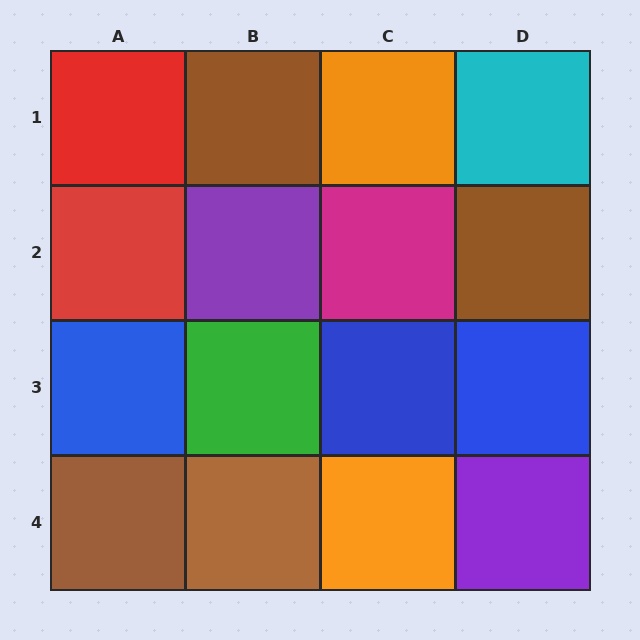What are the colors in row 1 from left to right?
Red, brown, orange, cyan.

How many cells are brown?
4 cells are brown.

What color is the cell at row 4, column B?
Brown.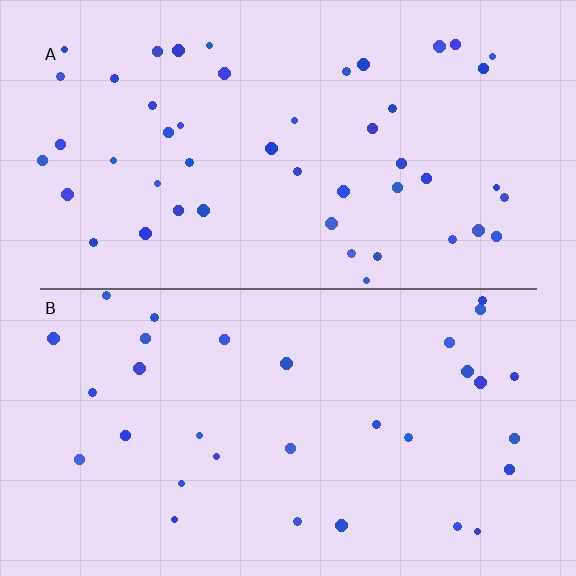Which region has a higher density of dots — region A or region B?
A (the top).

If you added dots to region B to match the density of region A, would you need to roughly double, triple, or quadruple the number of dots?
Approximately double.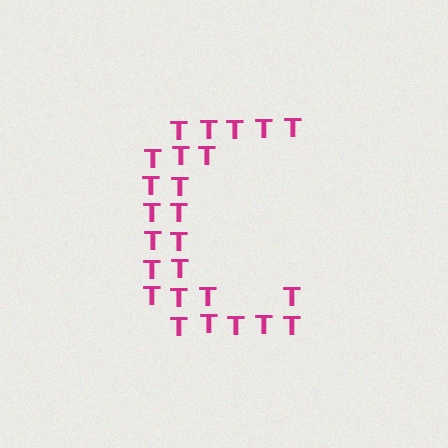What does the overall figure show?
The overall figure shows the letter C.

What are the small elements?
The small elements are letter T's.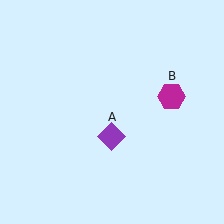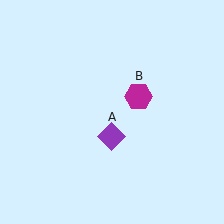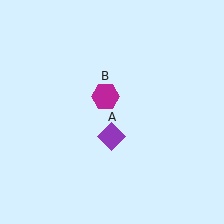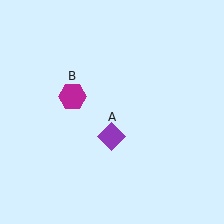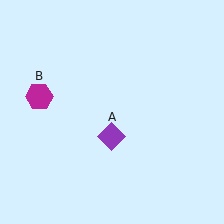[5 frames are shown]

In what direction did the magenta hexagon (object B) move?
The magenta hexagon (object B) moved left.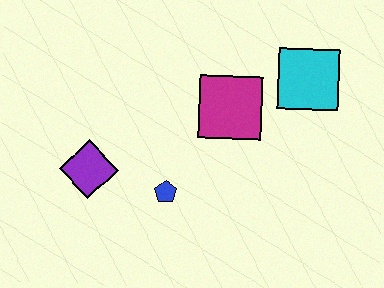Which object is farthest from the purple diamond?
The cyan square is farthest from the purple diamond.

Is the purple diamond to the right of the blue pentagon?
No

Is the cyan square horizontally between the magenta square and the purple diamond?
No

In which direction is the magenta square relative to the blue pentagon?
The magenta square is above the blue pentagon.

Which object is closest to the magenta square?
The cyan square is closest to the magenta square.